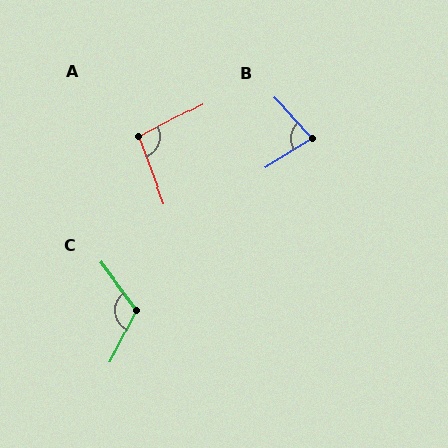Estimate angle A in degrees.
Approximately 97 degrees.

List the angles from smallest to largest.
B (79°), A (97°), C (117°).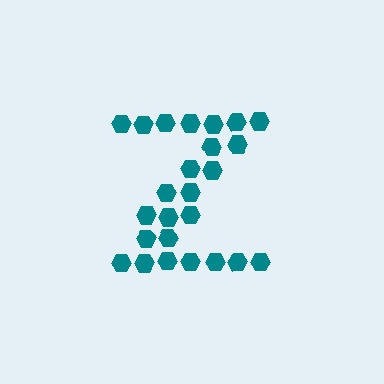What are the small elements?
The small elements are hexagons.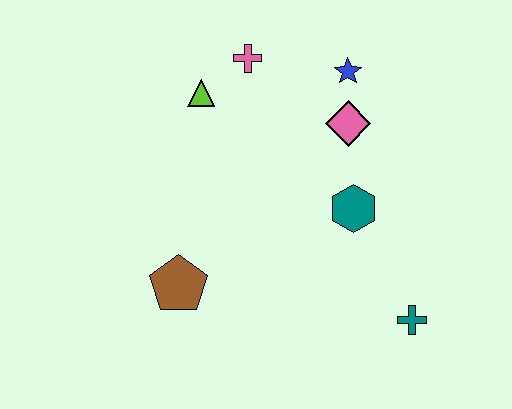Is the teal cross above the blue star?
No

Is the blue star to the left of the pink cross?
No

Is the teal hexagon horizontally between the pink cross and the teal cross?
Yes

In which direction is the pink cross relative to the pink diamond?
The pink cross is to the left of the pink diamond.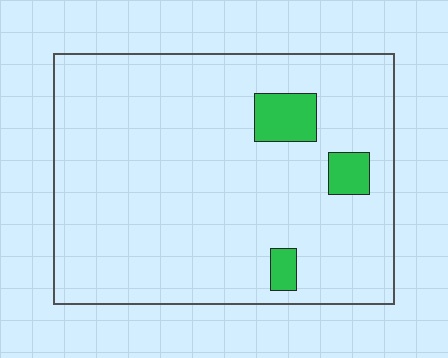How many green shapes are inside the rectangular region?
3.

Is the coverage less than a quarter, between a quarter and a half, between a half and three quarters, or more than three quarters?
Less than a quarter.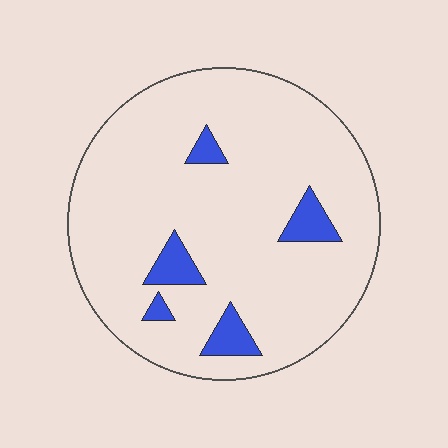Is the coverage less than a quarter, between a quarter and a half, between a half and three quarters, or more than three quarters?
Less than a quarter.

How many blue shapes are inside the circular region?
5.